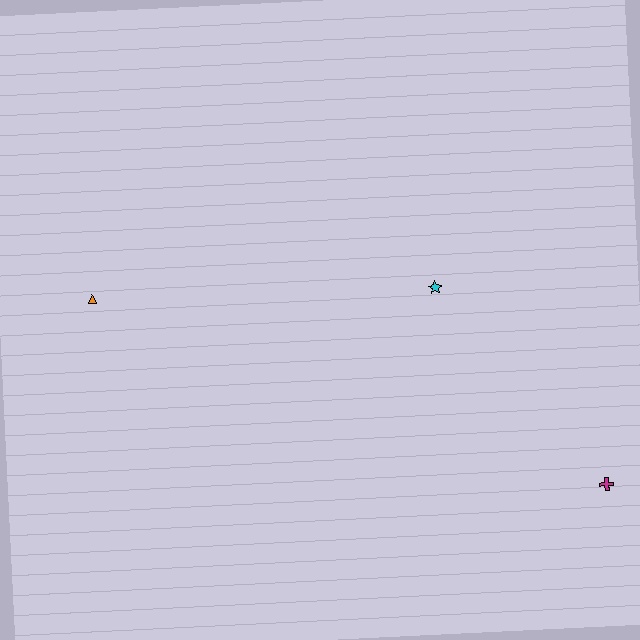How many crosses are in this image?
There is 1 cross.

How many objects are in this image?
There are 3 objects.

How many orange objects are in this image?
There is 1 orange object.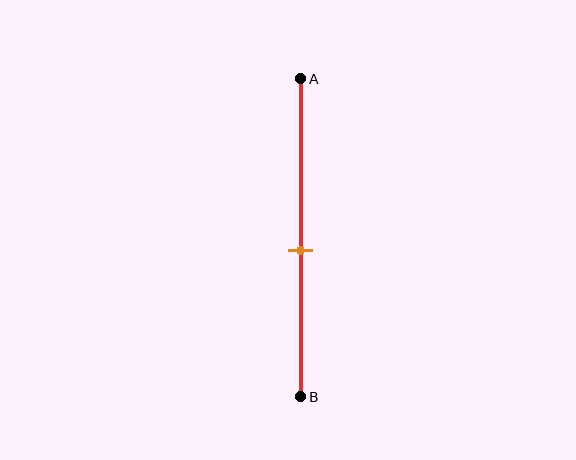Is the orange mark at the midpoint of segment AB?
No, the mark is at about 55% from A, not at the 50% midpoint.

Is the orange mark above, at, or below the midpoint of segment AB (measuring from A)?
The orange mark is below the midpoint of segment AB.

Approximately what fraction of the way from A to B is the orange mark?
The orange mark is approximately 55% of the way from A to B.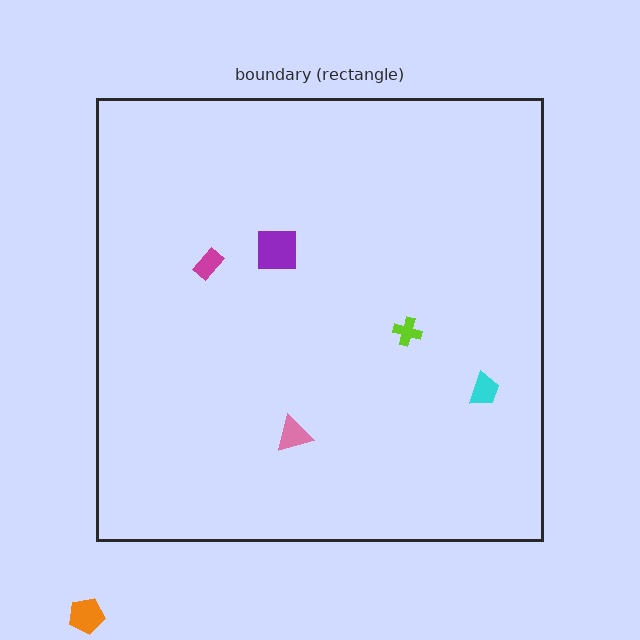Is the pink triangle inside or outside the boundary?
Inside.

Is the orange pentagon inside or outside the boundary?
Outside.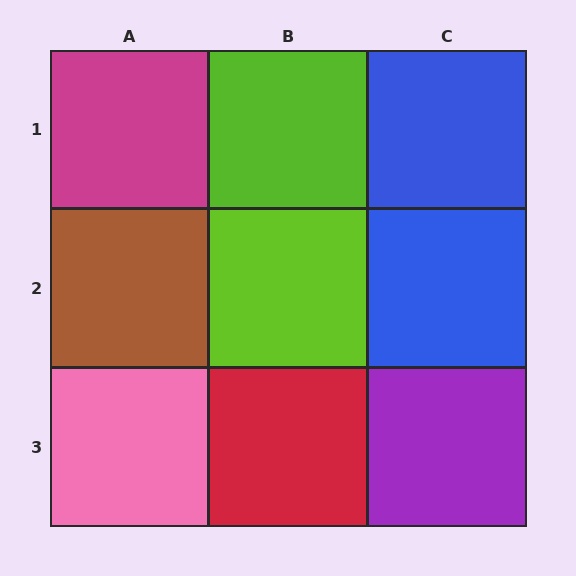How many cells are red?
1 cell is red.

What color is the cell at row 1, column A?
Magenta.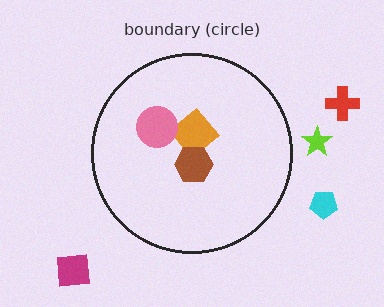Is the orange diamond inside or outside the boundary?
Inside.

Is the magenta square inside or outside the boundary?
Outside.